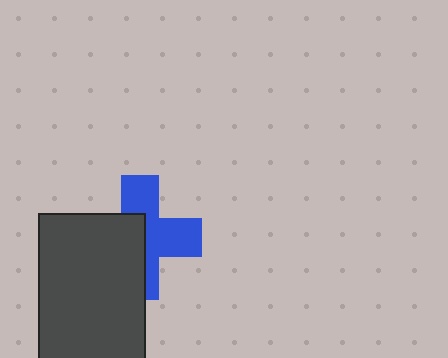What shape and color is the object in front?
The object in front is a dark gray rectangle.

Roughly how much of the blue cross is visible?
About half of it is visible (roughly 53%).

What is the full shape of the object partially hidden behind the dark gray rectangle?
The partially hidden object is a blue cross.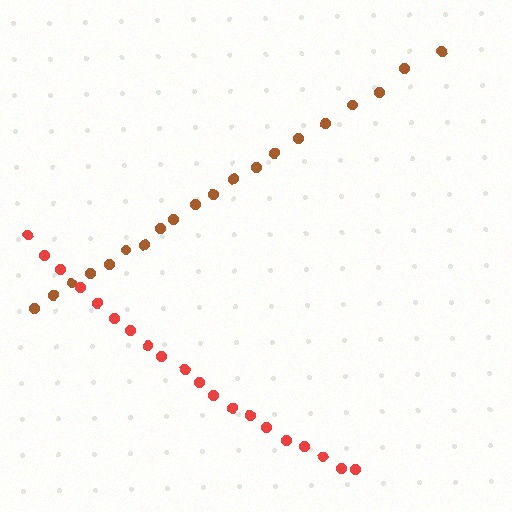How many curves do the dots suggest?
There are 2 distinct paths.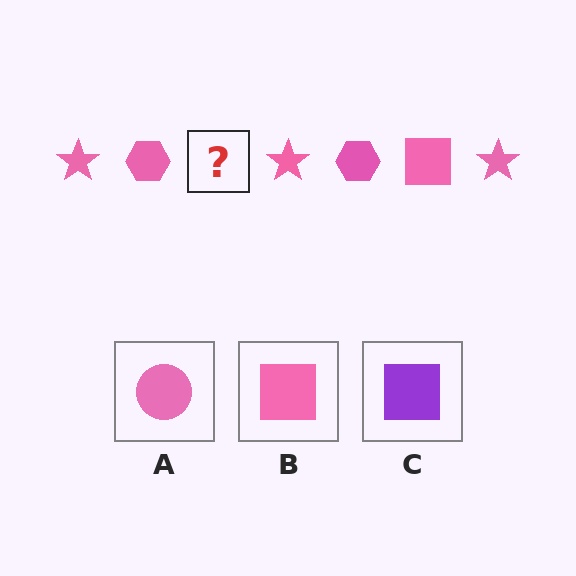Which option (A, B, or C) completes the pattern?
B.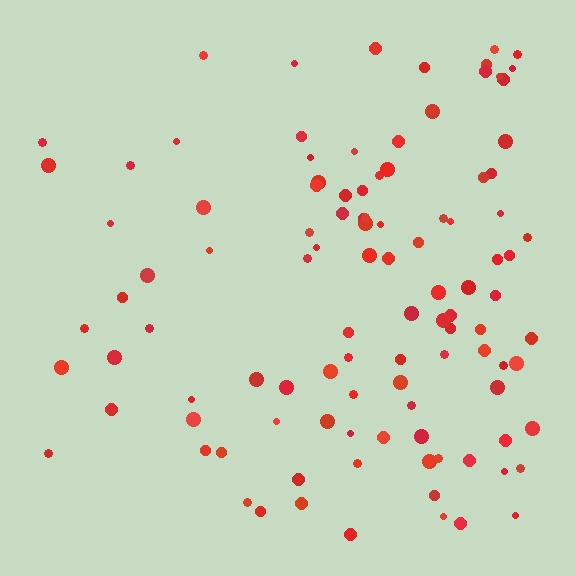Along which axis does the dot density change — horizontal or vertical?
Horizontal.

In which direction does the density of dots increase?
From left to right, with the right side densest.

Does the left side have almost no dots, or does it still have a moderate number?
Still a moderate number, just noticeably fewer than the right.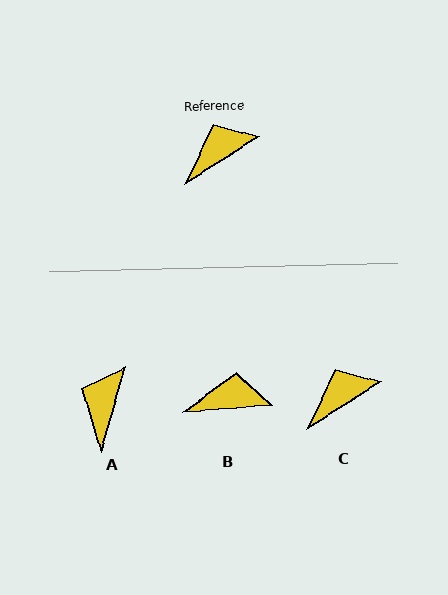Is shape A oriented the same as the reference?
No, it is off by about 42 degrees.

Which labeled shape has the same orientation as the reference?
C.